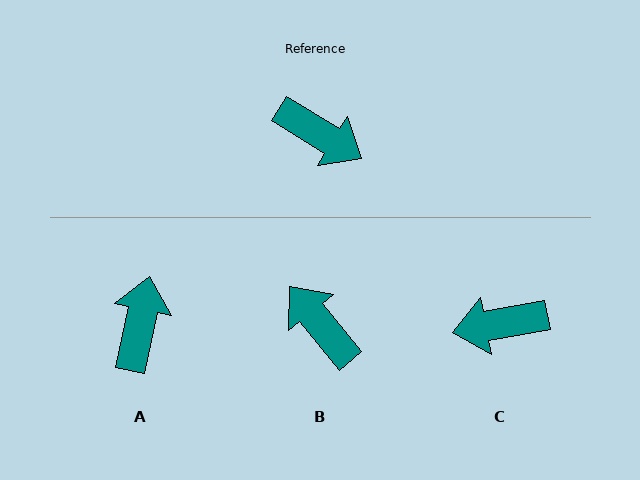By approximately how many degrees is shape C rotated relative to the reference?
Approximately 138 degrees clockwise.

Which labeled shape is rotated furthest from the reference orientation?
B, about 161 degrees away.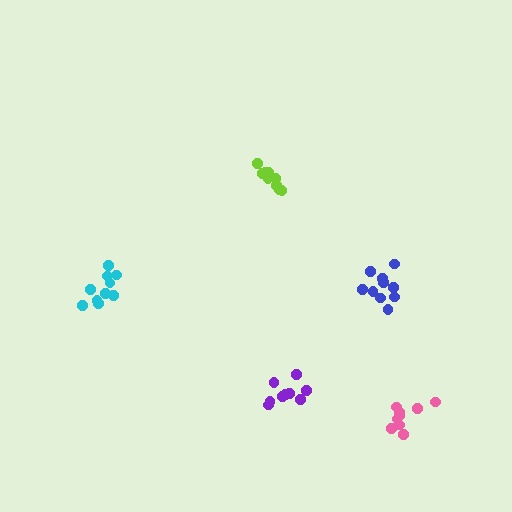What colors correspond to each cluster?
The clusters are colored: lime, cyan, pink, blue, purple.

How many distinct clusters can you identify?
There are 5 distinct clusters.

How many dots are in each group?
Group 1: 9 dots, Group 2: 10 dots, Group 3: 9 dots, Group 4: 10 dots, Group 5: 10 dots (48 total).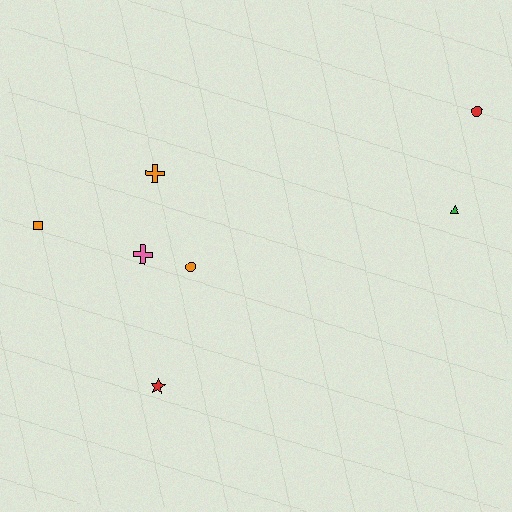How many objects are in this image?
There are 7 objects.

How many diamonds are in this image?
There are no diamonds.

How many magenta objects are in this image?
There are no magenta objects.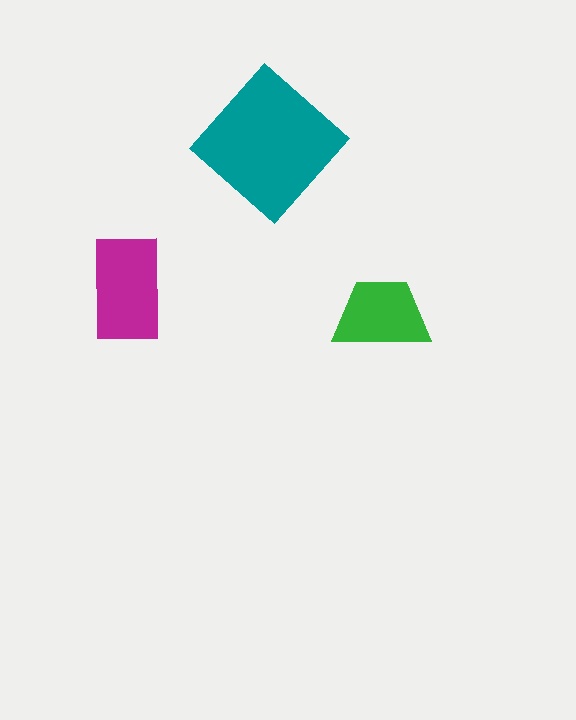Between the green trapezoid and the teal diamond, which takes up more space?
The teal diamond.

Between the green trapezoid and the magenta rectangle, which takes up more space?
The magenta rectangle.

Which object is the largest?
The teal diamond.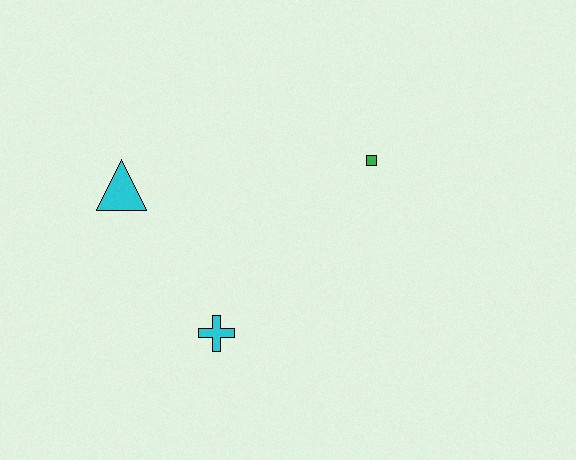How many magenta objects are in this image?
There are no magenta objects.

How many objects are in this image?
There are 3 objects.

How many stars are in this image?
There are no stars.